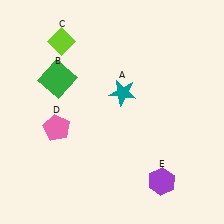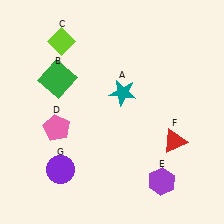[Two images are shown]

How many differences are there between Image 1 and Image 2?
There are 2 differences between the two images.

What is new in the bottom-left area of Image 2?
A purple circle (G) was added in the bottom-left area of Image 2.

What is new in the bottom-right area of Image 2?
A red triangle (F) was added in the bottom-right area of Image 2.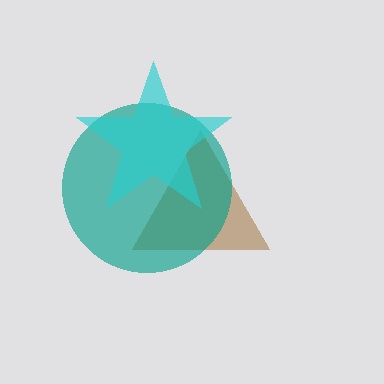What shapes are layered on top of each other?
The layered shapes are: a brown triangle, a teal circle, a cyan star.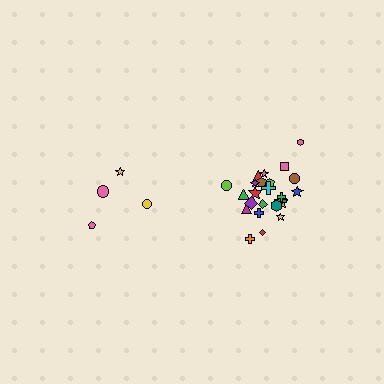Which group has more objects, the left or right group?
The right group.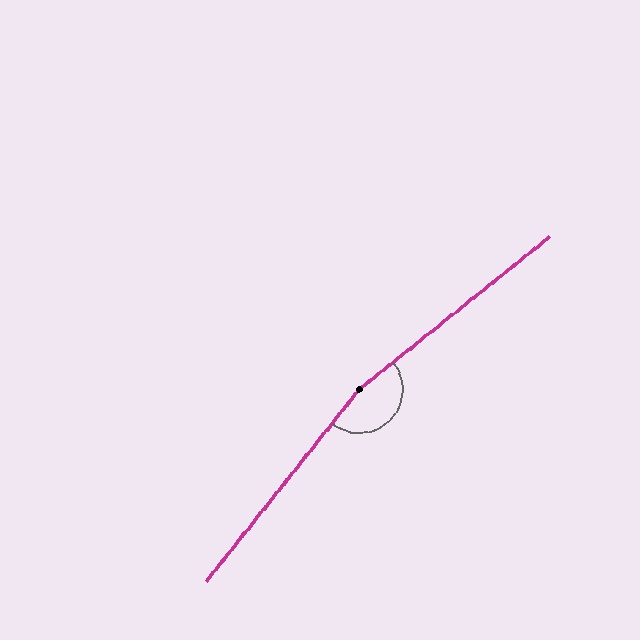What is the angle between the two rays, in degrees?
Approximately 167 degrees.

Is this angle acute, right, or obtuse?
It is obtuse.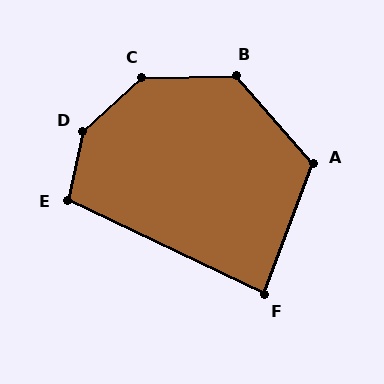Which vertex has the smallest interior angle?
F, at approximately 85 degrees.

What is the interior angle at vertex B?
Approximately 130 degrees (obtuse).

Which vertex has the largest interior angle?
D, at approximately 145 degrees.